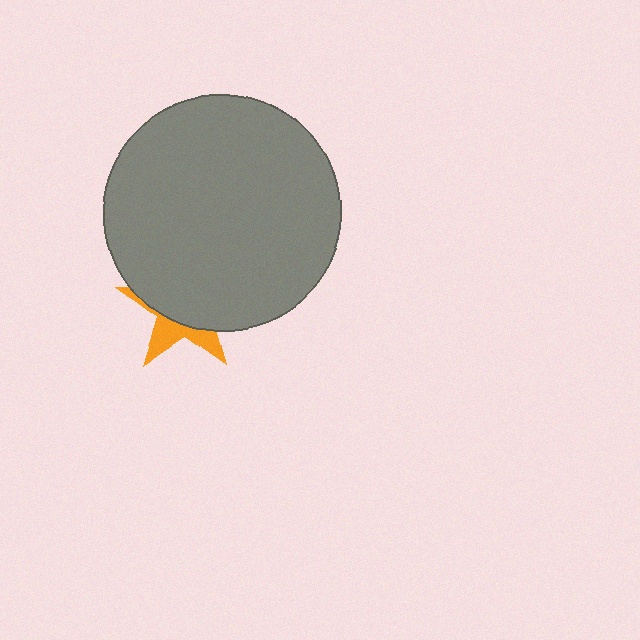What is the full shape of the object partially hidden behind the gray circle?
The partially hidden object is an orange star.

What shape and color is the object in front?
The object in front is a gray circle.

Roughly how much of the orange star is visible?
A small part of it is visible (roughly 33%).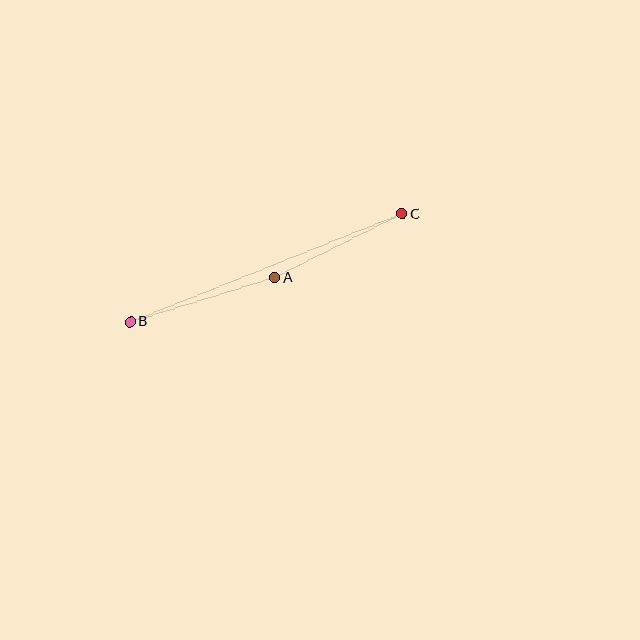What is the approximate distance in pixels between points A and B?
The distance between A and B is approximately 151 pixels.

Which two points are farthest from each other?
Points B and C are farthest from each other.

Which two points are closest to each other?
Points A and C are closest to each other.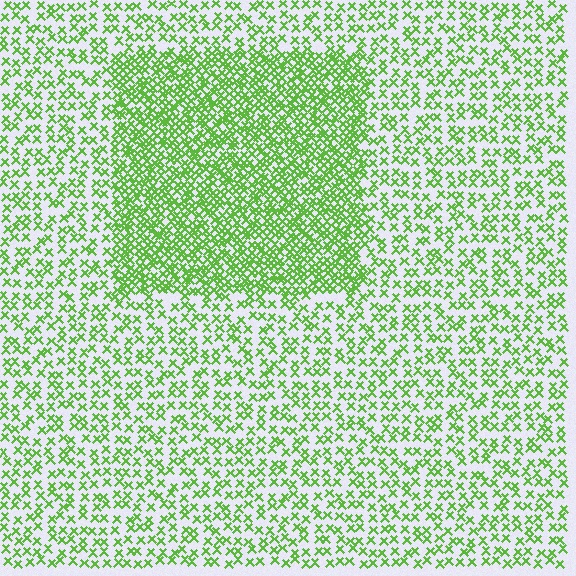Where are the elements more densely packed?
The elements are more densely packed inside the rectangle boundary.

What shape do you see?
I see a rectangle.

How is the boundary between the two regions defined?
The boundary is defined by a change in element density (approximately 2.2x ratio). All elements are the same color, size, and shape.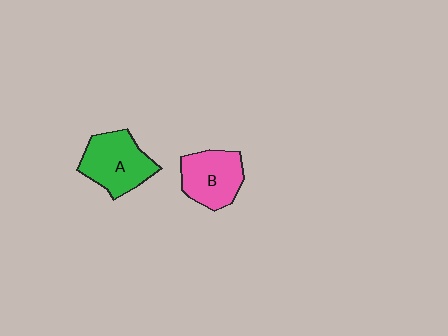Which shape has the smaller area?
Shape B (pink).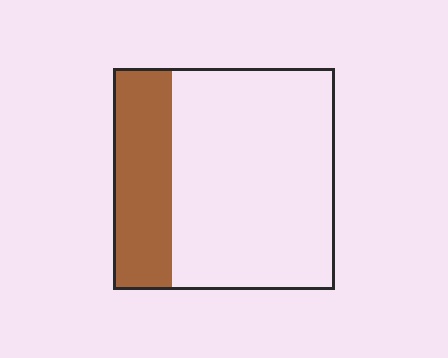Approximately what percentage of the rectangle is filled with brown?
Approximately 25%.